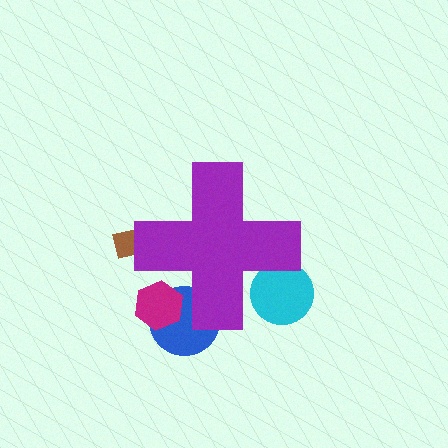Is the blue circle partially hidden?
Yes, the blue circle is partially hidden behind the purple cross.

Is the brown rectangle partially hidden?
Yes, the brown rectangle is partially hidden behind the purple cross.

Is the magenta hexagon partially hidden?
Yes, the magenta hexagon is partially hidden behind the purple cross.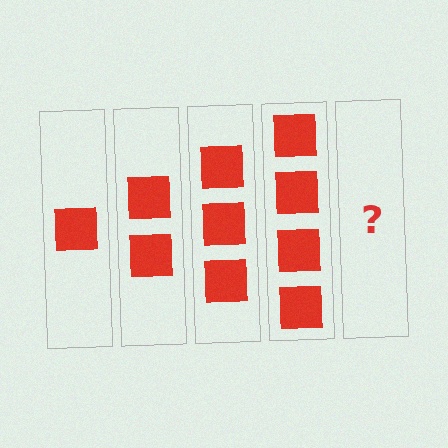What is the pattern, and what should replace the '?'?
The pattern is that each step adds one more square. The '?' should be 5 squares.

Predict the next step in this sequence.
The next step is 5 squares.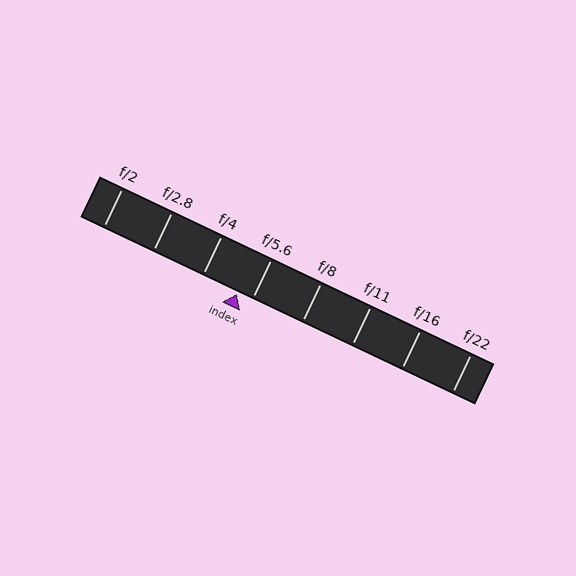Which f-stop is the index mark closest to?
The index mark is closest to f/5.6.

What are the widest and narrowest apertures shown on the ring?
The widest aperture shown is f/2 and the narrowest is f/22.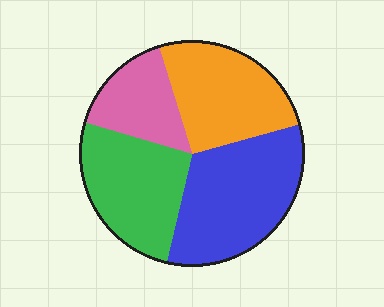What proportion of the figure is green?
Green covers 26% of the figure.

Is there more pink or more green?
Green.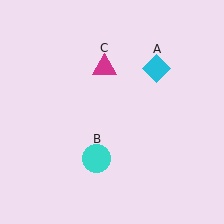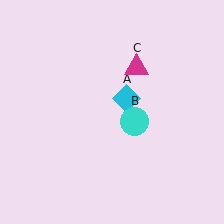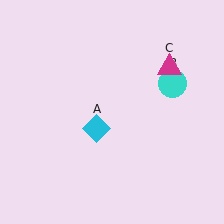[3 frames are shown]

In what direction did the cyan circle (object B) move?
The cyan circle (object B) moved up and to the right.